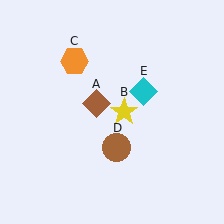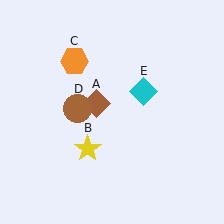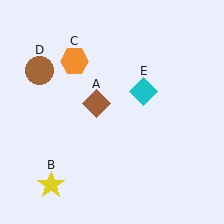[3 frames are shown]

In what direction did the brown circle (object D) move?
The brown circle (object D) moved up and to the left.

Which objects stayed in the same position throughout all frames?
Brown diamond (object A) and orange hexagon (object C) and cyan diamond (object E) remained stationary.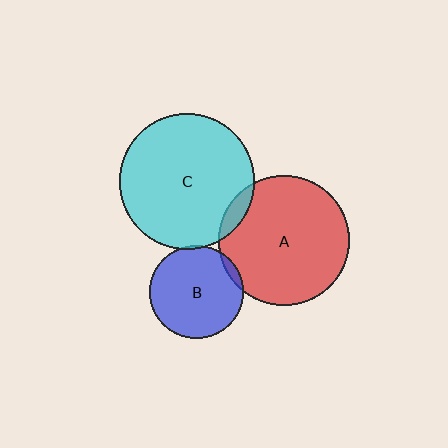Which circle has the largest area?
Circle C (cyan).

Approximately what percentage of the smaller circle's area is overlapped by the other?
Approximately 5%.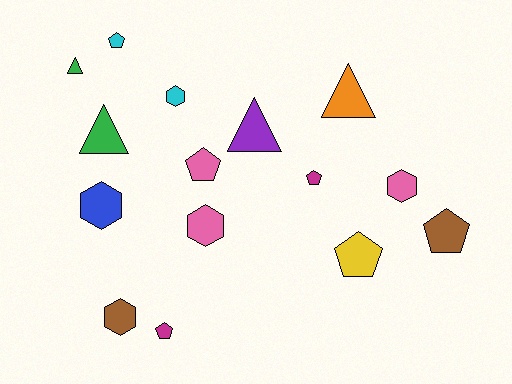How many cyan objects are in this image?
There are 2 cyan objects.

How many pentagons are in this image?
There are 6 pentagons.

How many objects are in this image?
There are 15 objects.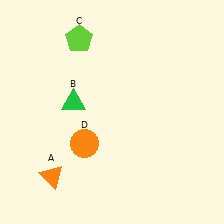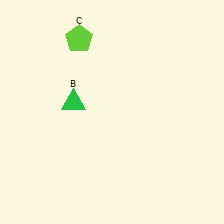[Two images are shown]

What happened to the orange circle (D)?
The orange circle (D) was removed in Image 2. It was in the bottom-left area of Image 1.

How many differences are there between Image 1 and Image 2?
There are 2 differences between the two images.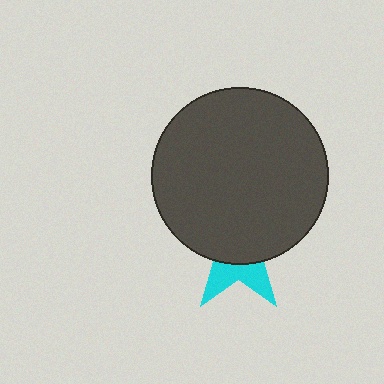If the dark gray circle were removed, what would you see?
You would see the complete cyan star.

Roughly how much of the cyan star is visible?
A small part of it is visible (roughly 35%).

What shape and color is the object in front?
The object in front is a dark gray circle.